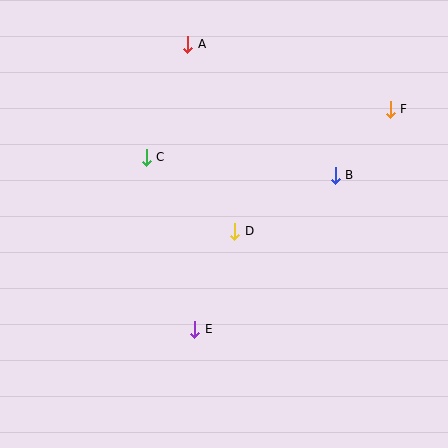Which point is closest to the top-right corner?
Point F is closest to the top-right corner.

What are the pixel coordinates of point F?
Point F is at (390, 109).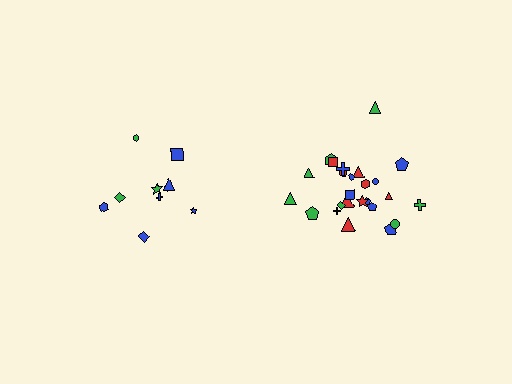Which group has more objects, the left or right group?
The right group.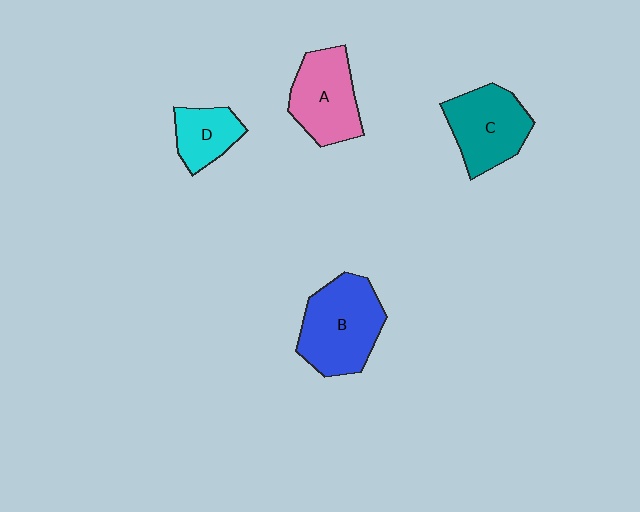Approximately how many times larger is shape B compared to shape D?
Approximately 2.0 times.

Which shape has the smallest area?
Shape D (cyan).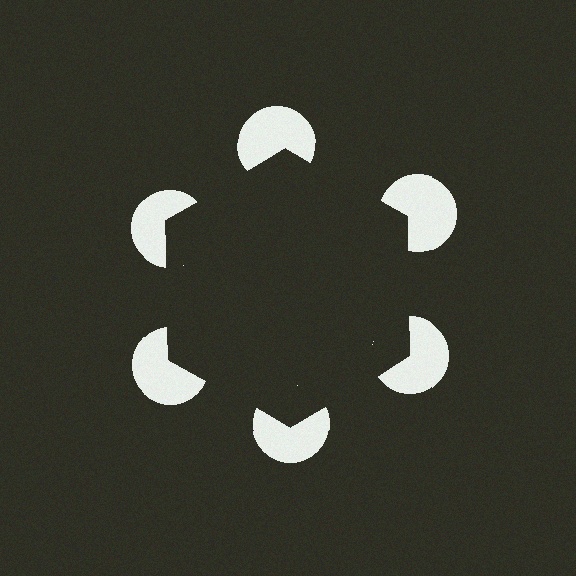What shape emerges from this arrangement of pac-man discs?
An illusory hexagon — its edges are inferred from the aligned wedge cuts in the pac-man discs, not physically drawn.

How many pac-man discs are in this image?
There are 6 — one at each vertex of the illusory hexagon.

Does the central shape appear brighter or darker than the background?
It typically appears slightly darker than the background, even though no actual brightness change is drawn.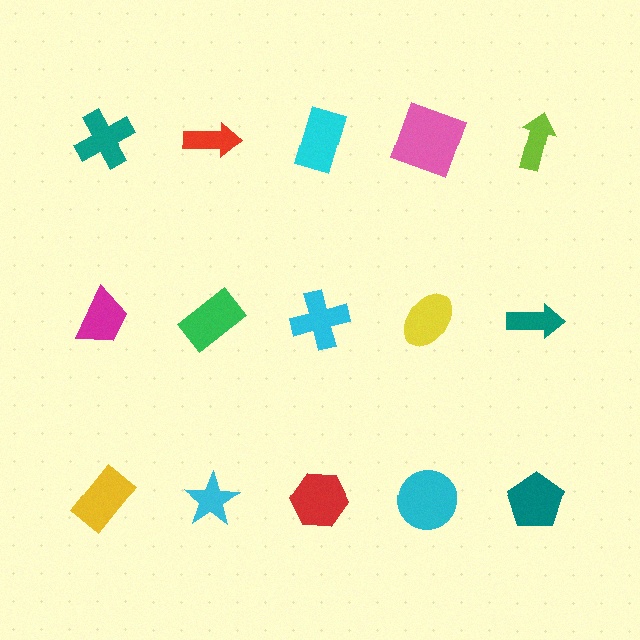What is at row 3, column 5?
A teal pentagon.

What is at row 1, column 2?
A red arrow.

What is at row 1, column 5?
A lime arrow.